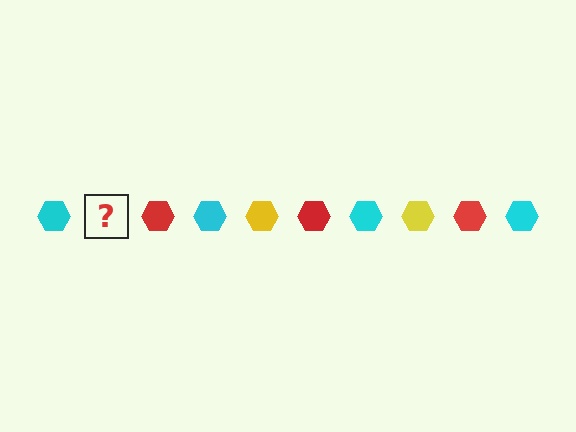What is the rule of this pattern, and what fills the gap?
The rule is that the pattern cycles through cyan, yellow, red hexagons. The gap should be filled with a yellow hexagon.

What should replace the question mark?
The question mark should be replaced with a yellow hexagon.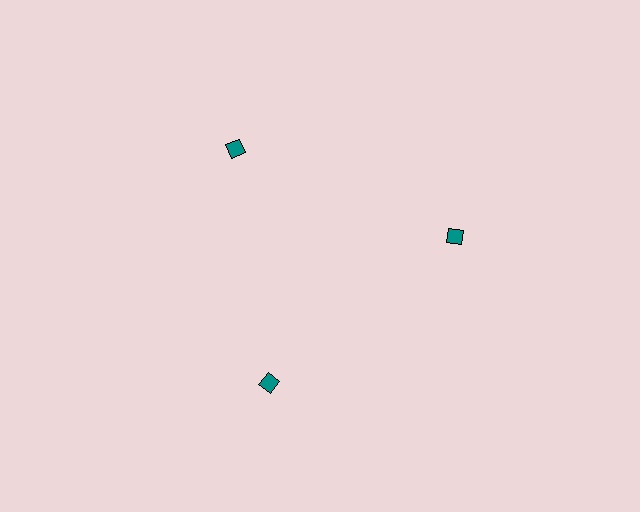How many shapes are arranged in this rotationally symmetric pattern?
There are 3 shapes, arranged in 3 groups of 1.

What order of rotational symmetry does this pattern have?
This pattern has 3-fold rotational symmetry.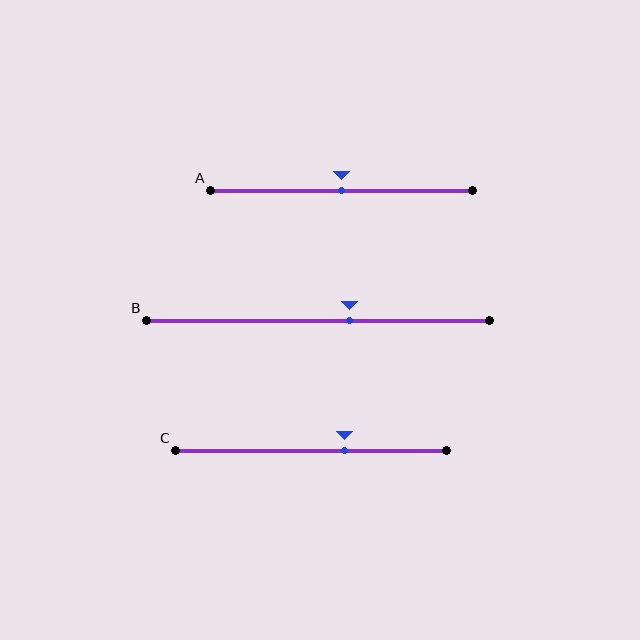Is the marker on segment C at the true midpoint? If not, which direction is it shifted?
No, the marker on segment C is shifted to the right by about 12% of the segment length.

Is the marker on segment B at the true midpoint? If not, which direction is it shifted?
No, the marker on segment B is shifted to the right by about 9% of the segment length.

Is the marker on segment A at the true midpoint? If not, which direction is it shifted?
Yes, the marker on segment A is at the true midpoint.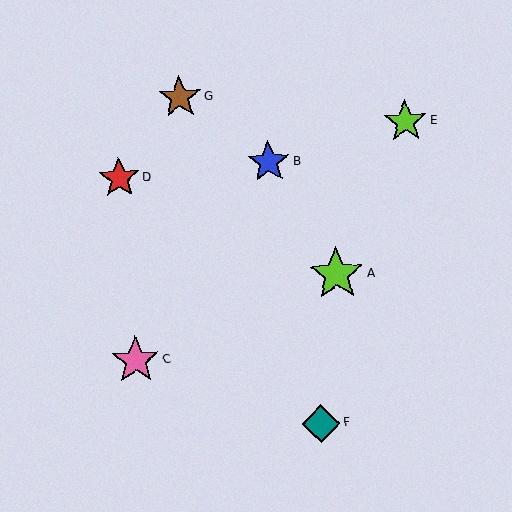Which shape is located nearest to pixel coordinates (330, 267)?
The lime star (labeled A) at (336, 274) is nearest to that location.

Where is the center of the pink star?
The center of the pink star is at (136, 361).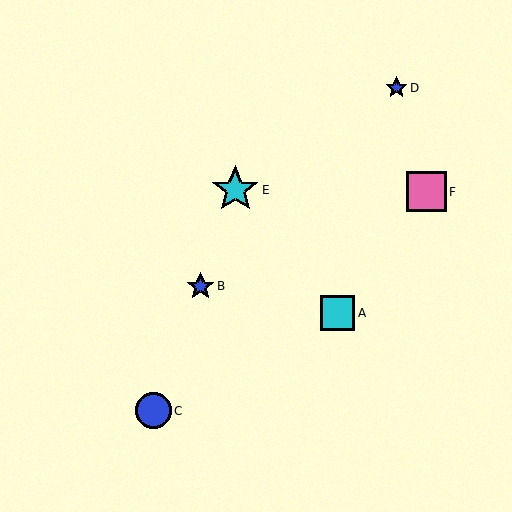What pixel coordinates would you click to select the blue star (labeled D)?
Click at (396, 88) to select the blue star D.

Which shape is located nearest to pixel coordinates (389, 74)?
The blue star (labeled D) at (396, 88) is nearest to that location.